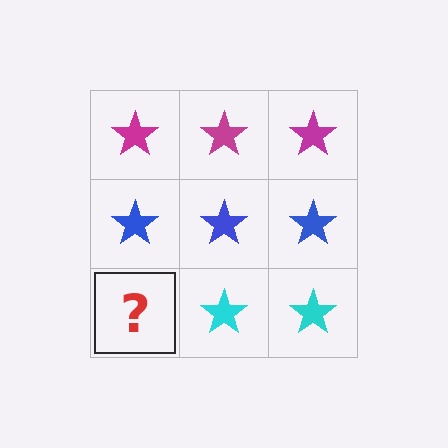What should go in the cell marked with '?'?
The missing cell should contain a cyan star.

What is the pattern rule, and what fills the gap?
The rule is that each row has a consistent color. The gap should be filled with a cyan star.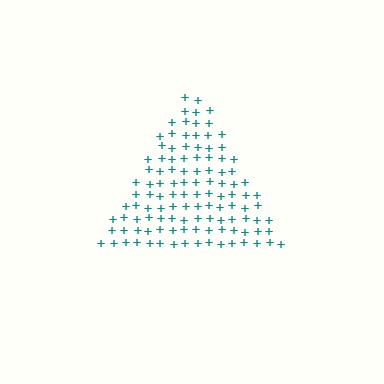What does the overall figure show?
The overall figure shows a triangle.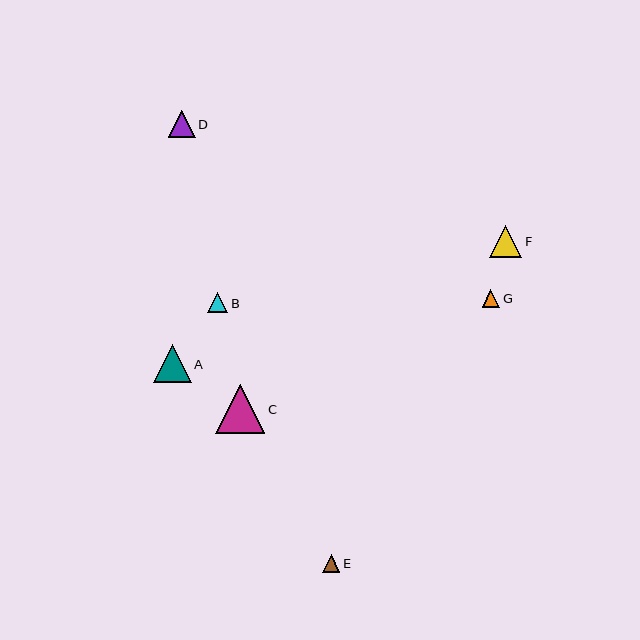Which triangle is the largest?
Triangle C is the largest with a size of approximately 49 pixels.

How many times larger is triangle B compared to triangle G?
Triangle B is approximately 1.1 times the size of triangle G.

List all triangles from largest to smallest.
From largest to smallest: C, A, F, D, B, E, G.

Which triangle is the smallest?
Triangle G is the smallest with a size of approximately 17 pixels.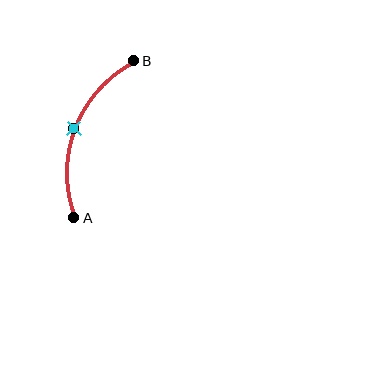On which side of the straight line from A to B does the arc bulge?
The arc bulges to the left of the straight line connecting A and B.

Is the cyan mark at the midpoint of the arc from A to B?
Yes. The cyan mark lies on the arc at equal arc-length from both A and B — it is the arc midpoint.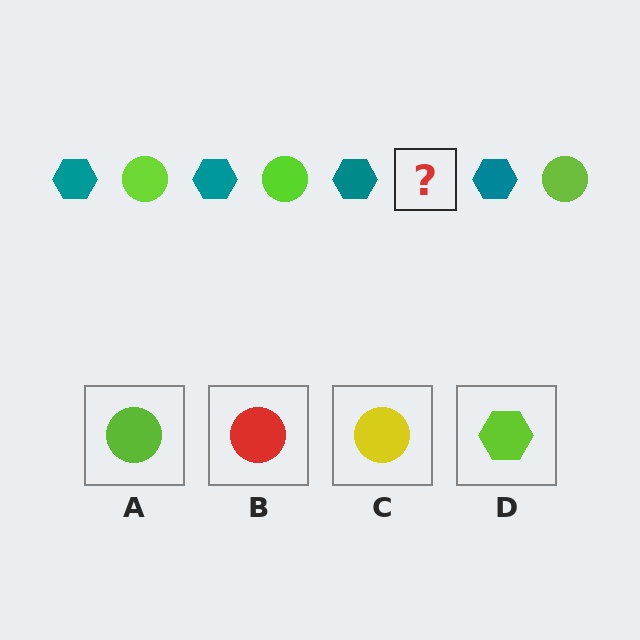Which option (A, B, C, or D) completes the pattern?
A.